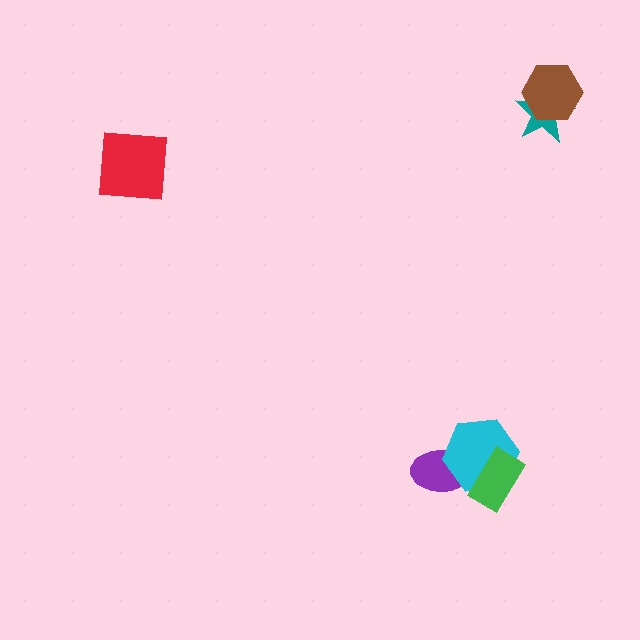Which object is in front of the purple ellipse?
The cyan hexagon is in front of the purple ellipse.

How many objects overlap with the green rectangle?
1 object overlaps with the green rectangle.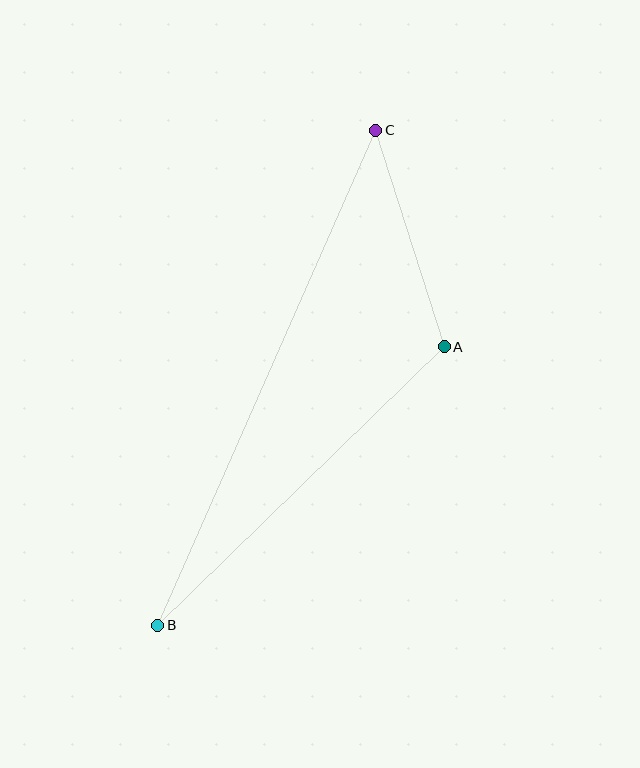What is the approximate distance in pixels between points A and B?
The distance between A and B is approximately 400 pixels.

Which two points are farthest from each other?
Points B and C are farthest from each other.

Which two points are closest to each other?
Points A and C are closest to each other.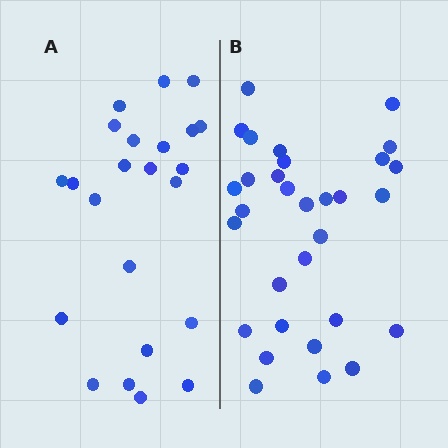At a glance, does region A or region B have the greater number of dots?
Region B (the right region) has more dots.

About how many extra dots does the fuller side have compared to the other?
Region B has roughly 8 or so more dots than region A.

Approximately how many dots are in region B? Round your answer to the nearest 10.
About 30 dots. (The exact count is 31, which rounds to 30.)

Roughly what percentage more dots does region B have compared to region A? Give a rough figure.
About 35% more.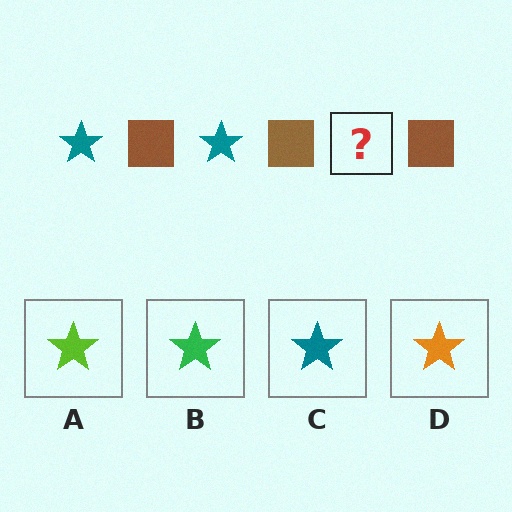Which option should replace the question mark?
Option C.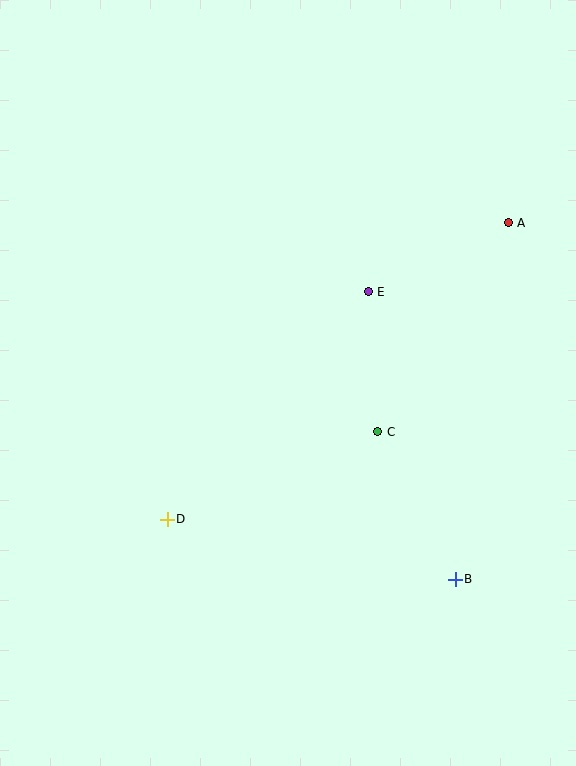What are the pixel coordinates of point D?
Point D is at (167, 519).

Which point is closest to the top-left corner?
Point E is closest to the top-left corner.